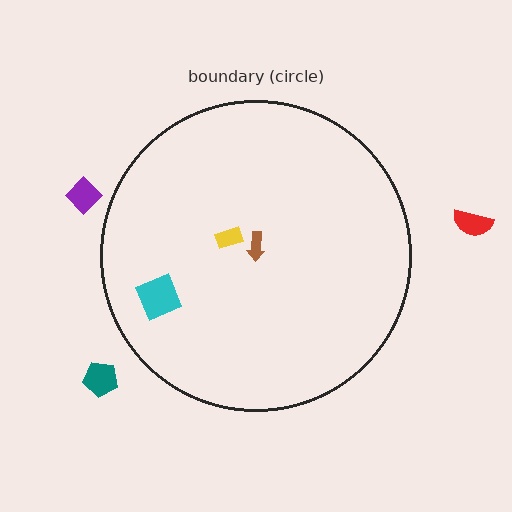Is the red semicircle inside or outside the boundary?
Outside.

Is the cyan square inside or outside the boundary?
Inside.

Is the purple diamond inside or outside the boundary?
Outside.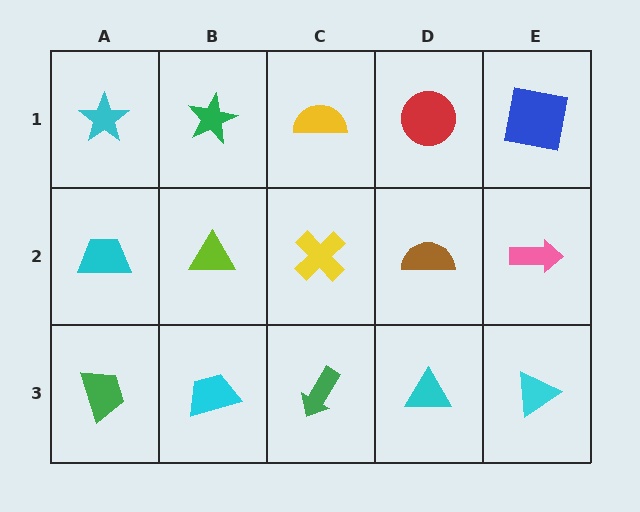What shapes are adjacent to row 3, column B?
A lime triangle (row 2, column B), a green trapezoid (row 3, column A), a green arrow (row 3, column C).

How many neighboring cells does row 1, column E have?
2.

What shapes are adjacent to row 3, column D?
A brown semicircle (row 2, column D), a green arrow (row 3, column C), a cyan triangle (row 3, column E).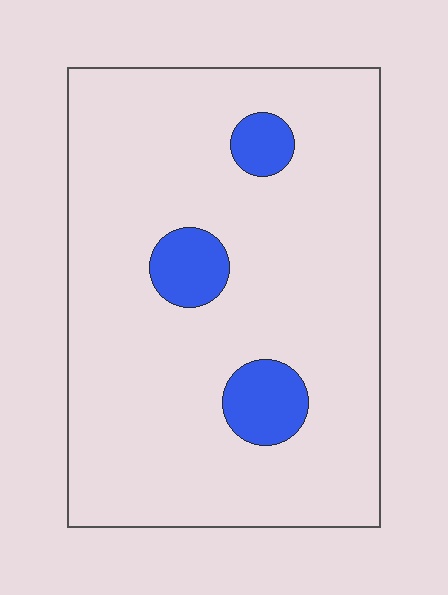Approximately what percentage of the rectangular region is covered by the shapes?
Approximately 10%.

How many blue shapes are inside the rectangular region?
3.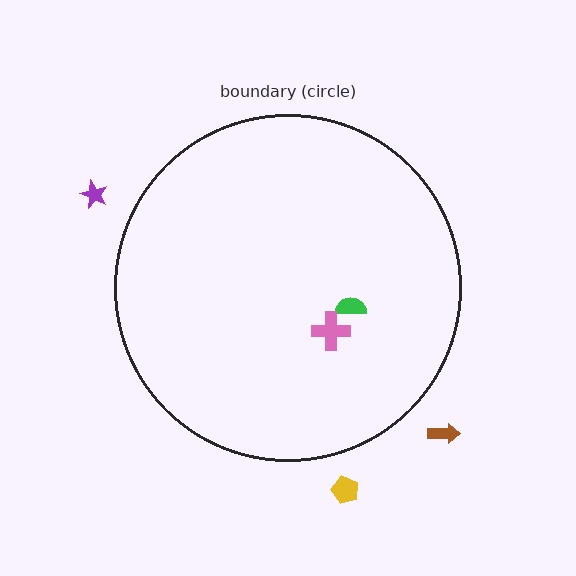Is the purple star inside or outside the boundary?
Outside.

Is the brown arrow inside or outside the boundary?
Outside.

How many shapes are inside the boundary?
2 inside, 3 outside.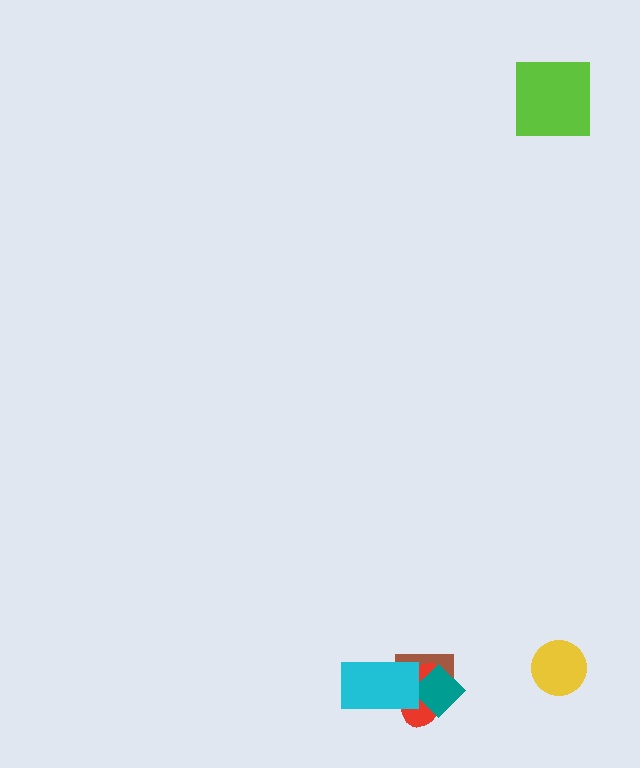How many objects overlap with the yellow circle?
0 objects overlap with the yellow circle.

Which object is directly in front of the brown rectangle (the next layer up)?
The red ellipse is directly in front of the brown rectangle.